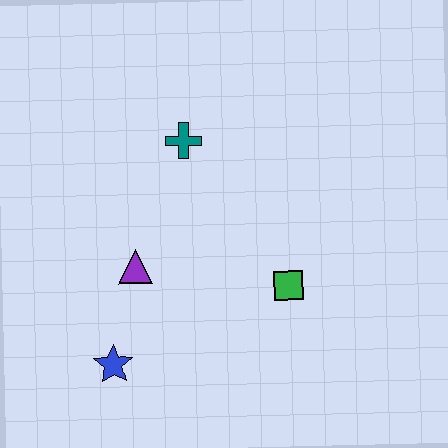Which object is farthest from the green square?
The blue star is farthest from the green square.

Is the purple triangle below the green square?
No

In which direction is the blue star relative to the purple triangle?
The blue star is below the purple triangle.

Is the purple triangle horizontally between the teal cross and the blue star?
Yes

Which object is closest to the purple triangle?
The blue star is closest to the purple triangle.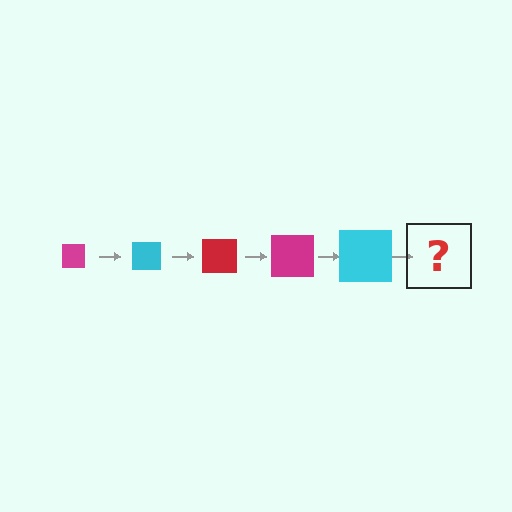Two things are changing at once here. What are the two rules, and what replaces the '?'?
The two rules are that the square grows larger each step and the color cycles through magenta, cyan, and red. The '?' should be a red square, larger than the previous one.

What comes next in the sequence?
The next element should be a red square, larger than the previous one.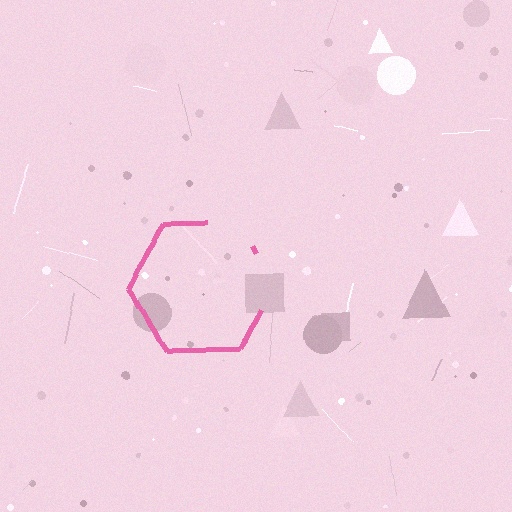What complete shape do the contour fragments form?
The contour fragments form a hexagon.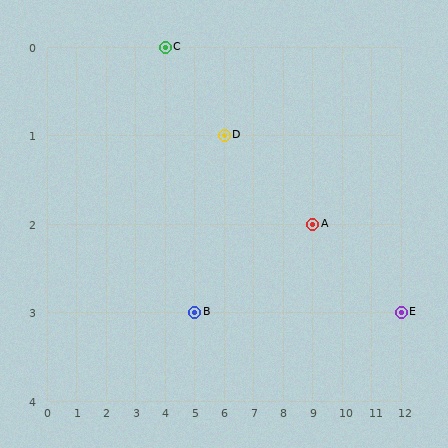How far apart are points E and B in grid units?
Points E and B are 7 columns apart.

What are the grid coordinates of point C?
Point C is at grid coordinates (4, 0).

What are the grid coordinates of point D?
Point D is at grid coordinates (6, 1).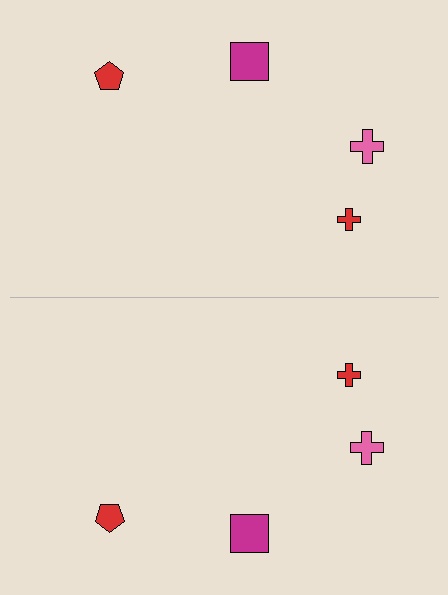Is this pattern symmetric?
Yes, this pattern has bilateral (reflection) symmetry.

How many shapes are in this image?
There are 8 shapes in this image.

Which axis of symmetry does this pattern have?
The pattern has a horizontal axis of symmetry running through the center of the image.